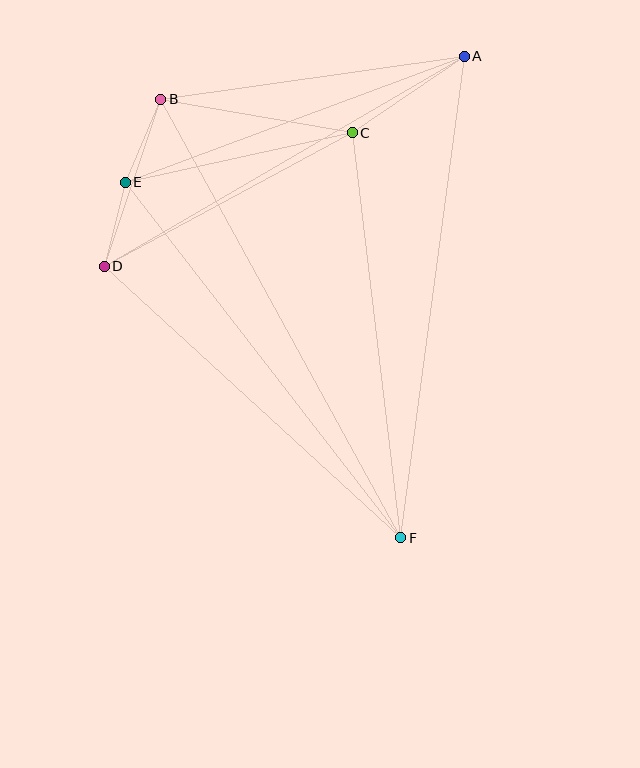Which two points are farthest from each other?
Points B and F are farthest from each other.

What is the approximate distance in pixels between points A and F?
The distance between A and F is approximately 485 pixels.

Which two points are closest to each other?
Points D and E are closest to each other.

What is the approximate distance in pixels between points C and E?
The distance between C and E is approximately 232 pixels.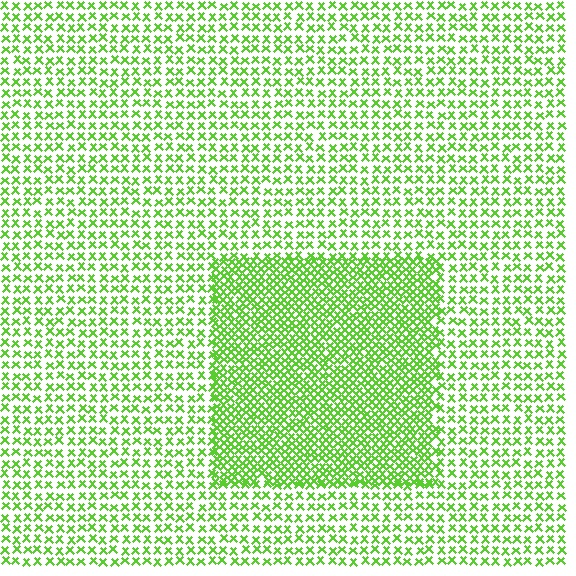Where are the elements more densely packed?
The elements are more densely packed inside the rectangle boundary.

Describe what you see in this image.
The image contains small lime elements arranged at two different densities. A rectangle-shaped region is visible where the elements are more densely packed than the surrounding area.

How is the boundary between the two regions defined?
The boundary is defined by a change in element density (approximately 2.1x ratio). All elements are the same color, size, and shape.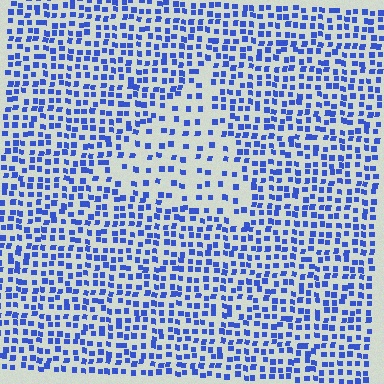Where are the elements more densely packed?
The elements are more densely packed outside the triangle boundary.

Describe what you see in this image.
The image contains small blue elements arranged at two different densities. A triangle-shaped region is visible where the elements are less densely packed than the surrounding area.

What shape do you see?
I see a triangle.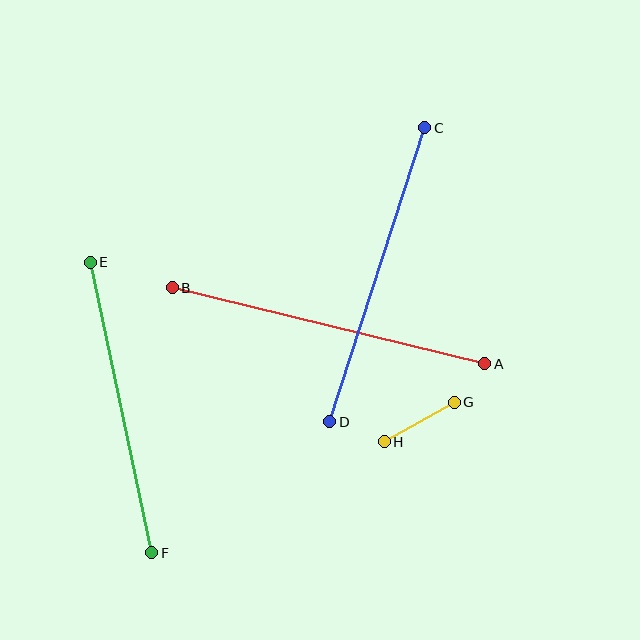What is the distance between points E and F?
The distance is approximately 297 pixels.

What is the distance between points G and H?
The distance is approximately 81 pixels.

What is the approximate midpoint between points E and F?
The midpoint is at approximately (121, 407) pixels.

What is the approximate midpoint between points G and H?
The midpoint is at approximately (419, 422) pixels.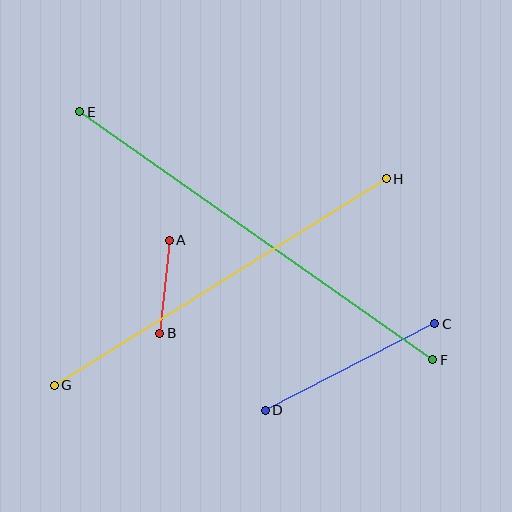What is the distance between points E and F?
The distance is approximately 432 pixels.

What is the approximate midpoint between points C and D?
The midpoint is at approximately (350, 367) pixels.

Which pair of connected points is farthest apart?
Points E and F are farthest apart.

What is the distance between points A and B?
The distance is approximately 94 pixels.